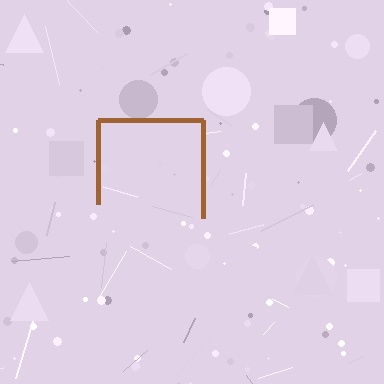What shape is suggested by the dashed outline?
The dashed outline suggests a square.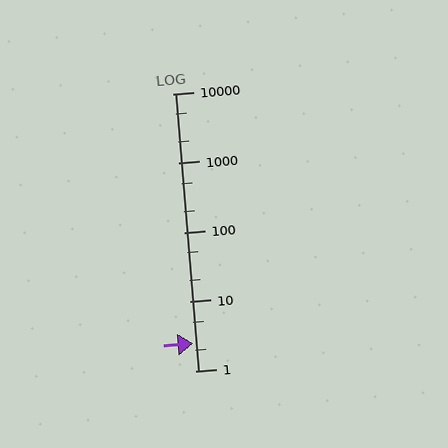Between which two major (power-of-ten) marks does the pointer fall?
The pointer is between 1 and 10.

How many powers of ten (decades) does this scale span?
The scale spans 4 decades, from 1 to 10000.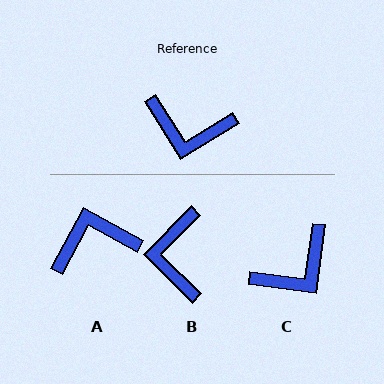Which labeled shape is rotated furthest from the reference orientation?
A, about 150 degrees away.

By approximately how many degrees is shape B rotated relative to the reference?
Approximately 76 degrees clockwise.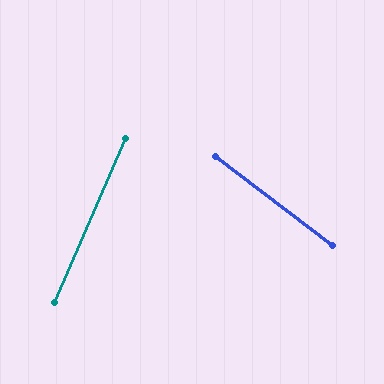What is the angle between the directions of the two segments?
Approximately 76 degrees.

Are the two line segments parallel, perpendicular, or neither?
Neither parallel nor perpendicular — they differ by about 76°.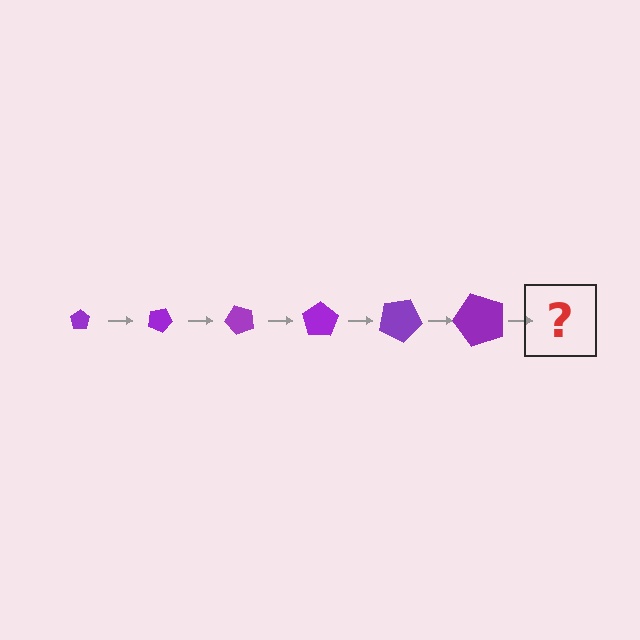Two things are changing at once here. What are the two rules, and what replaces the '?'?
The two rules are that the pentagon grows larger each step and it rotates 25 degrees each step. The '?' should be a pentagon, larger than the previous one and rotated 150 degrees from the start.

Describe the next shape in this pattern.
It should be a pentagon, larger than the previous one and rotated 150 degrees from the start.